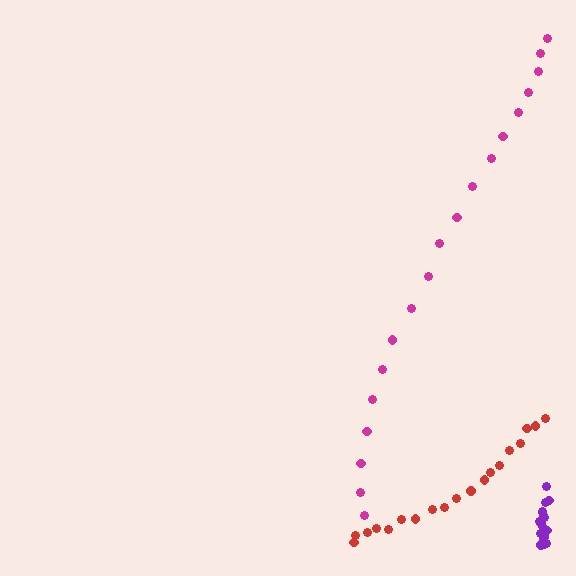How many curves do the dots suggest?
There are 3 distinct paths.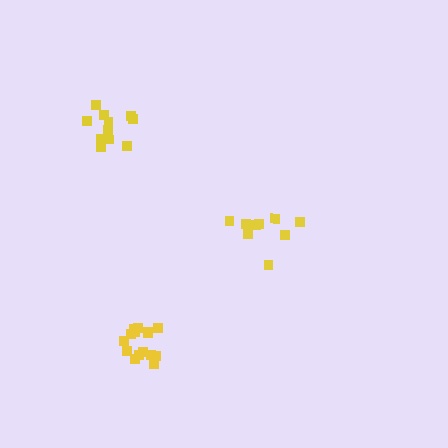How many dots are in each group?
Group 1: 10 dots, Group 2: 11 dots, Group 3: 15 dots (36 total).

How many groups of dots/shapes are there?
There are 3 groups.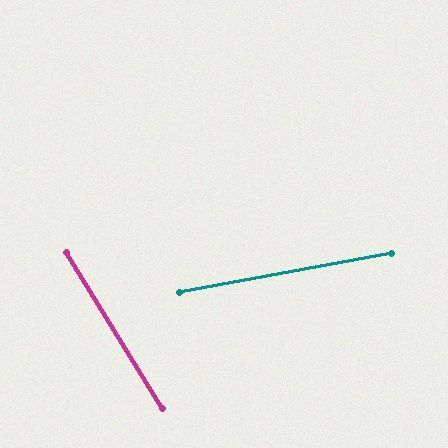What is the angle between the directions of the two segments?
Approximately 69 degrees.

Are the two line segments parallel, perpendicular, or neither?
Neither parallel nor perpendicular — they differ by about 69°.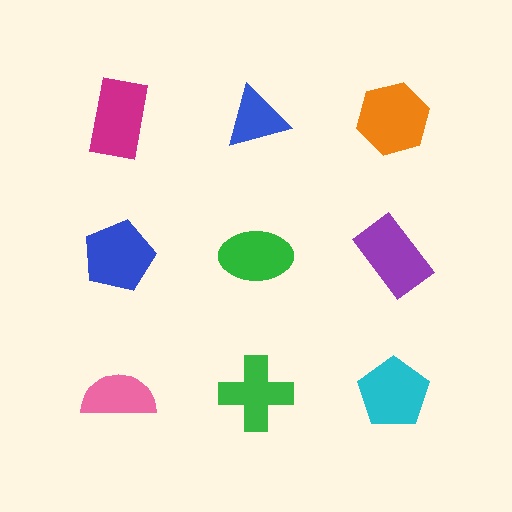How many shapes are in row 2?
3 shapes.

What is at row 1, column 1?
A magenta rectangle.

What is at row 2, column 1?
A blue pentagon.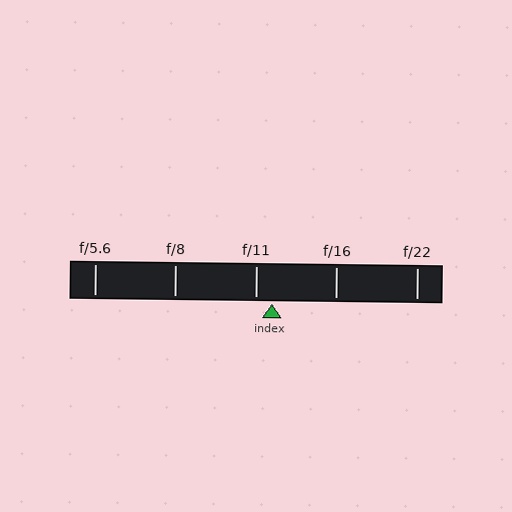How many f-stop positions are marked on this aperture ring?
There are 5 f-stop positions marked.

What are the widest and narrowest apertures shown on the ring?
The widest aperture shown is f/5.6 and the narrowest is f/22.